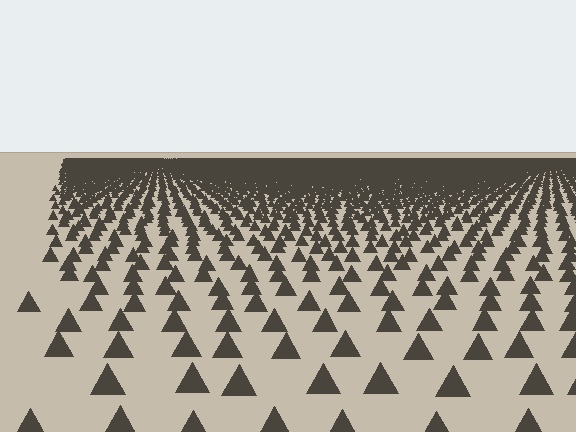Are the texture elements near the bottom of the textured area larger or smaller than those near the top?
Larger. Near the bottom, elements are closer to the viewer and appear at a bigger on-screen size.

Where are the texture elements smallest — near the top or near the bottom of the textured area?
Near the top.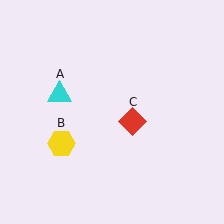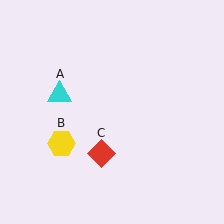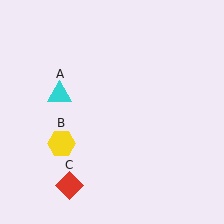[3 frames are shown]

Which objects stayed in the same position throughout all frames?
Cyan triangle (object A) and yellow hexagon (object B) remained stationary.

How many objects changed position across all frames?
1 object changed position: red diamond (object C).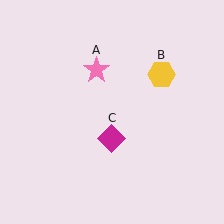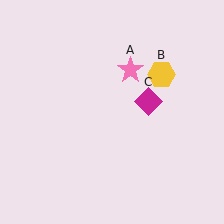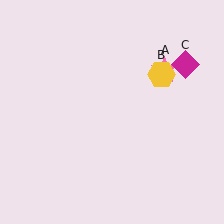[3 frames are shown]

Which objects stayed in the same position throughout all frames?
Yellow hexagon (object B) remained stationary.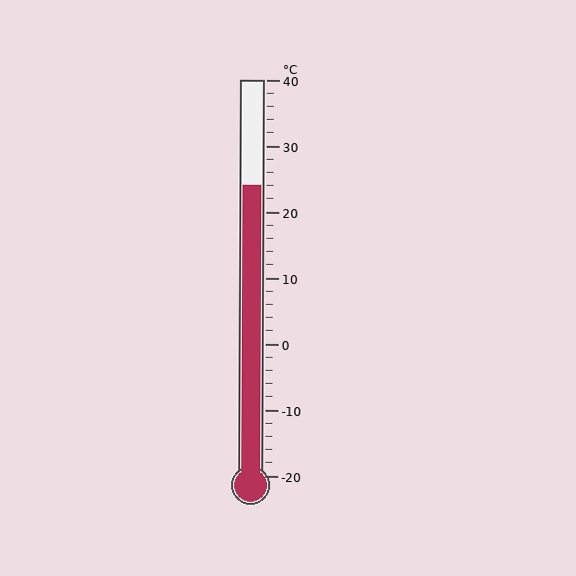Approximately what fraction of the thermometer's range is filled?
The thermometer is filled to approximately 75% of its range.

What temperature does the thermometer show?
The thermometer shows approximately 24°C.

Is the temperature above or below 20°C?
The temperature is above 20°C.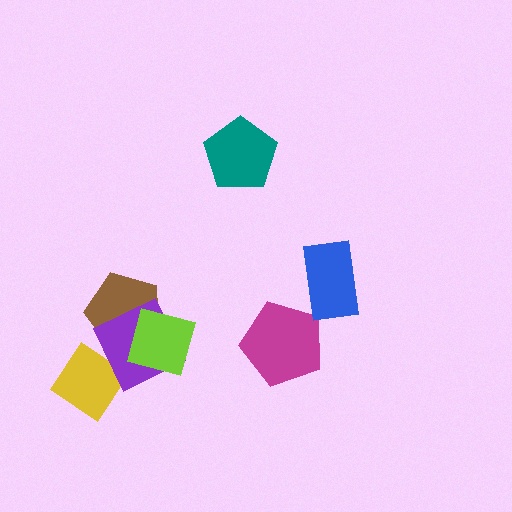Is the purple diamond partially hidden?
Yes, it is partially covered by another shape.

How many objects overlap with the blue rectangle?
0 objects overlap with the blue rectangle.